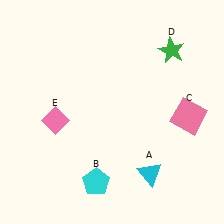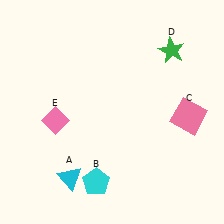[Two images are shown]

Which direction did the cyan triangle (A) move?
The cyan triangle (A) moved left.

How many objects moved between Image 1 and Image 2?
1 object moved between the two images.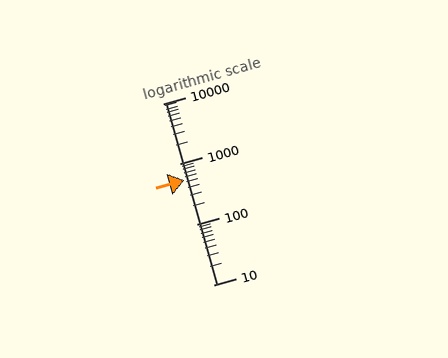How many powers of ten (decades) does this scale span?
The scale spans 3 decades, from 10 to 10000.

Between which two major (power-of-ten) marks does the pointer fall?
The pointer is between 100 and 1000.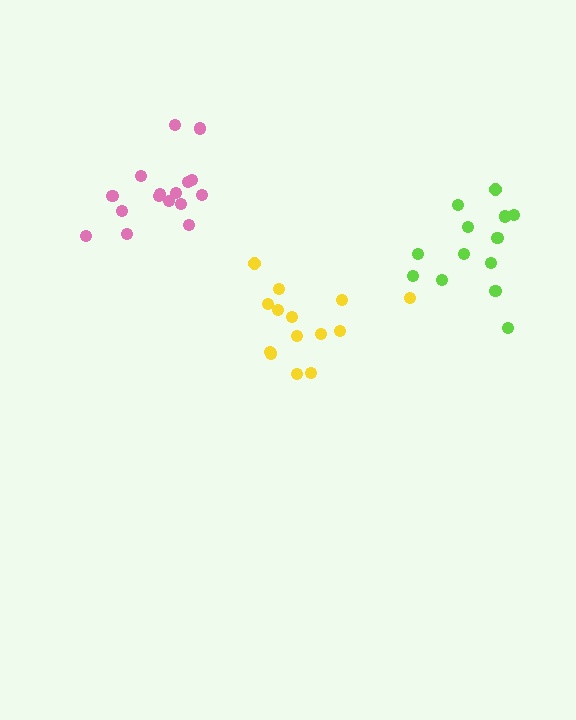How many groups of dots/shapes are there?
There are 3 groups.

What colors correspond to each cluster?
The clusters are colored: pink, lime, yellow.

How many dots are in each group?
Group 1: 16 dots, Group 2: 13 dots, Group 3: 14 dots (43 total).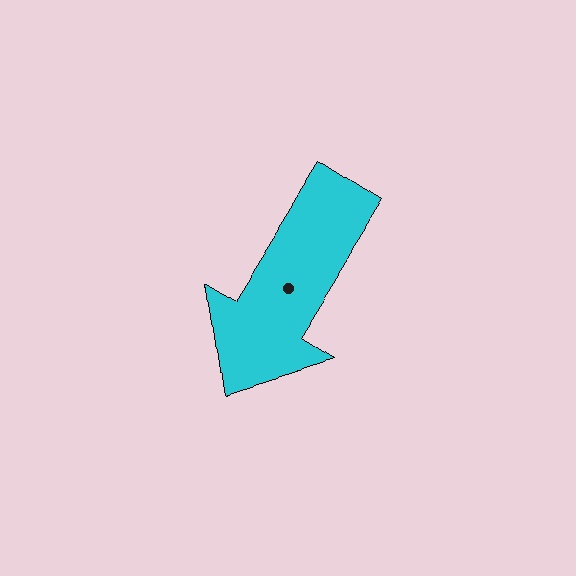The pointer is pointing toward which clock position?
Roughly 7 o'clock.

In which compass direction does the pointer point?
Southwest.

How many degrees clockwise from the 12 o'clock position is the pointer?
Approximately 212 degrees.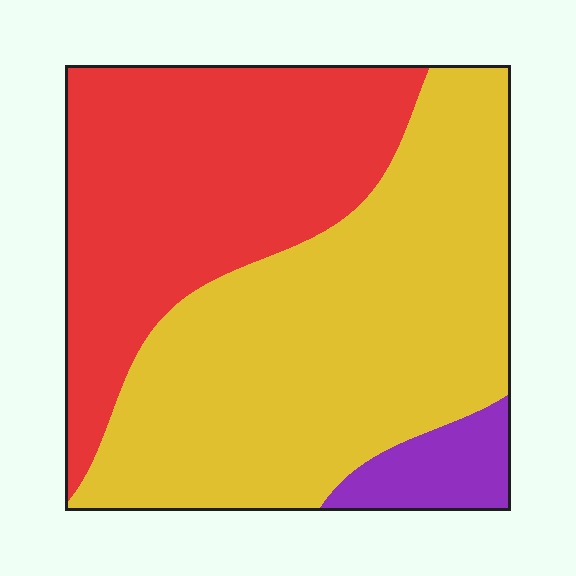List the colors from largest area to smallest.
From largest to smallest: yellow, red, purple.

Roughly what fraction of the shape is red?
Red covers 39% of the shape.